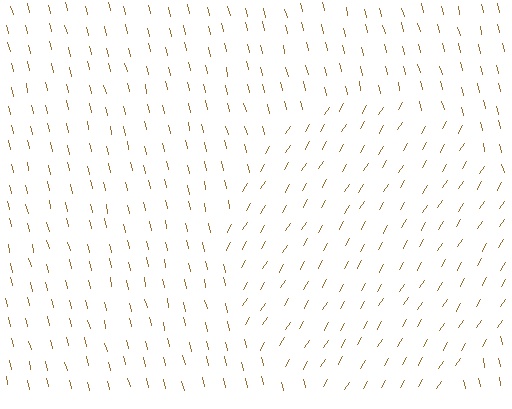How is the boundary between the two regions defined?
The boundary is defined purely by a change in line orientation (approximately 45 degrees difference). All lines are the same color and thickness.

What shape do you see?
I see a circle.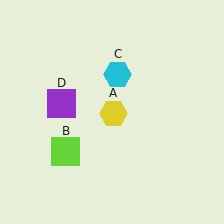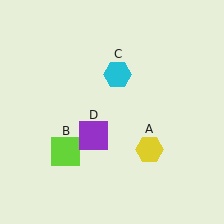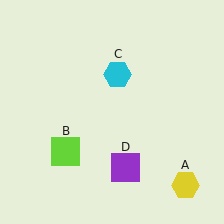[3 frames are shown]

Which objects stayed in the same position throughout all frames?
Lime square (object B) and cyan hexagon (object C) remained stationary.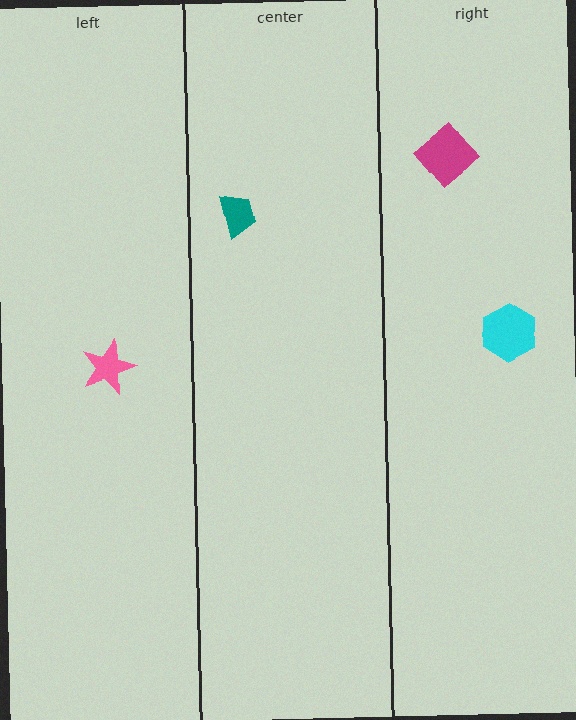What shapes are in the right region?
The cyan hexagon, the magenta diamond.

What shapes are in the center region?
The teal trapezoid.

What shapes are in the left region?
The pink star.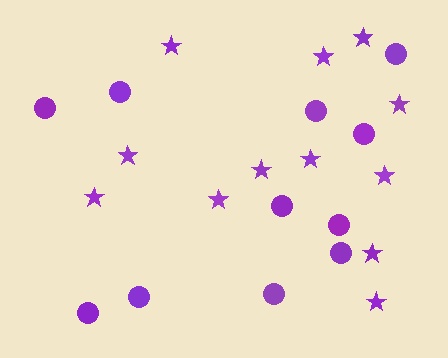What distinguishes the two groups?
There are 2 groups: one group of stars (12) and one group of circles (11).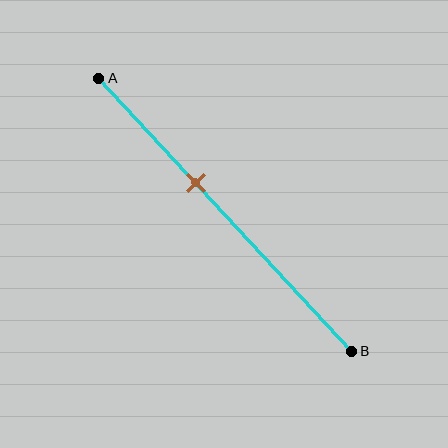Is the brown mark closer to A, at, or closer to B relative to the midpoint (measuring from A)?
The brown mark is closer to point A than the midpoint of segment AB.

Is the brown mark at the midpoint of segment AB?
No, the mark is at about 40% from A, not at the 50% midpoint.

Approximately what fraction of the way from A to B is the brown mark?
The brown mark is approximately 40% of the way from A to B.